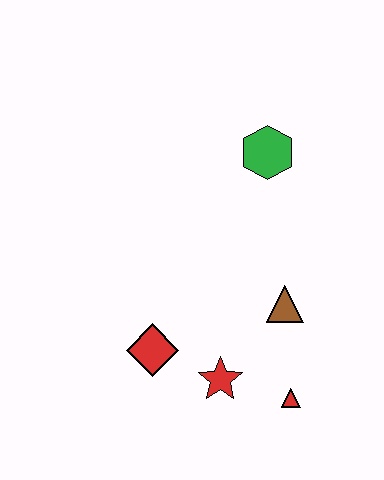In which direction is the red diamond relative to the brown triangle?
The red diamond is to the left of the brown triangle.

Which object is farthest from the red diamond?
The green hexagon is farthest from the red diamond.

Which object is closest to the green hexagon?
The brown triangle is closest to the green hexagon.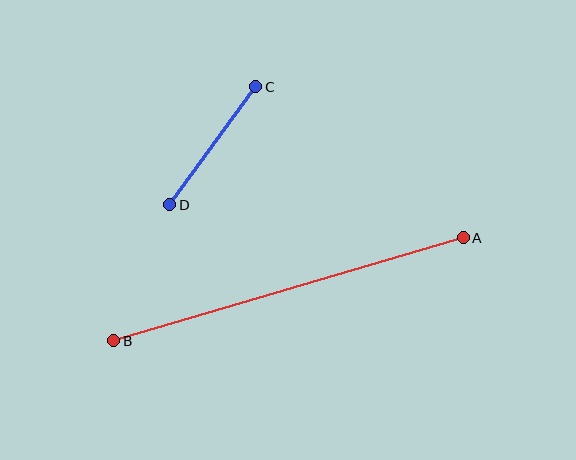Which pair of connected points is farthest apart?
Points A and B are farthest apart.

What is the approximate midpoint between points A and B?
The midpoint is at approximately (288, 289) pixels.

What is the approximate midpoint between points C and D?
The midpoint is at approximately (213, 146) pixels.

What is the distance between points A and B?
The distance is approximately 365 pixels.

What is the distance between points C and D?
The distance is approximately 146 pixels.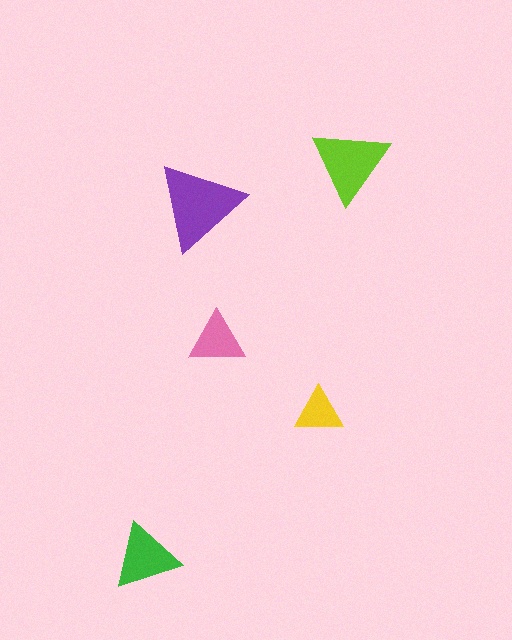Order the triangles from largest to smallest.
the purple one, the lime one, the green one, the pink one, the yellow one.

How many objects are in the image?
There are 5 objects in the image.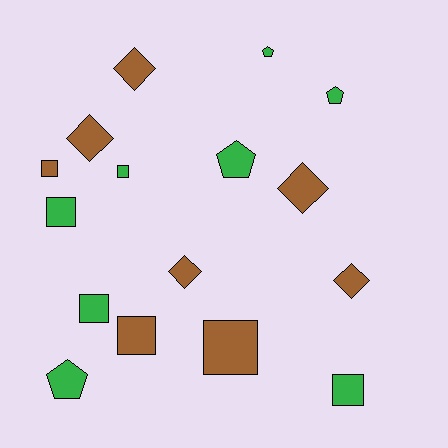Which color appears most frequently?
Brown, with 8 objects.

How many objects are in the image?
There are 16 objects.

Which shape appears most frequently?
Square, with 7 objects.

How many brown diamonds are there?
There are 5 brown diamonds.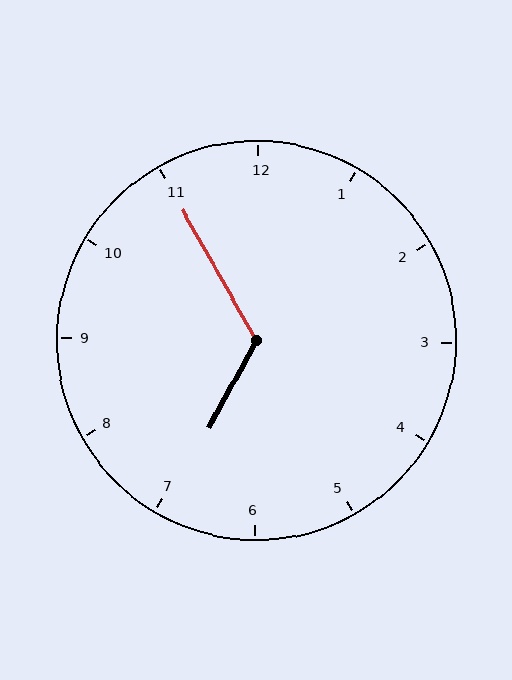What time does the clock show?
6:55.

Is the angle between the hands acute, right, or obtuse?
It is obtuse.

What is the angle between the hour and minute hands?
Approximately 122 degrees.